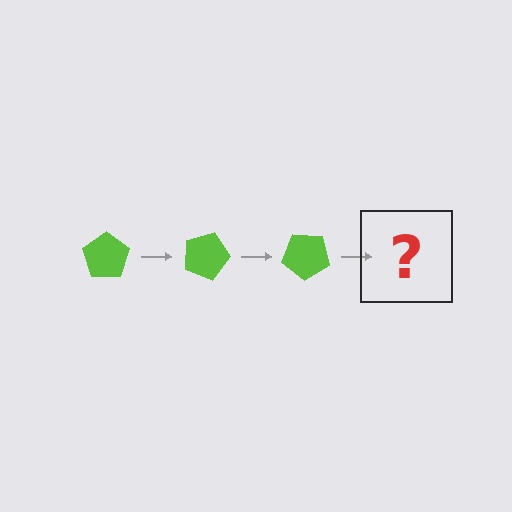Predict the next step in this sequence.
The next step is a lime pentagon rotated 60 degrees.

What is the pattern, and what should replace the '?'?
The pattern is that the pentagon rotates 20 degrees each step. The '?' should be a lime pentagon rotated 60 degrees.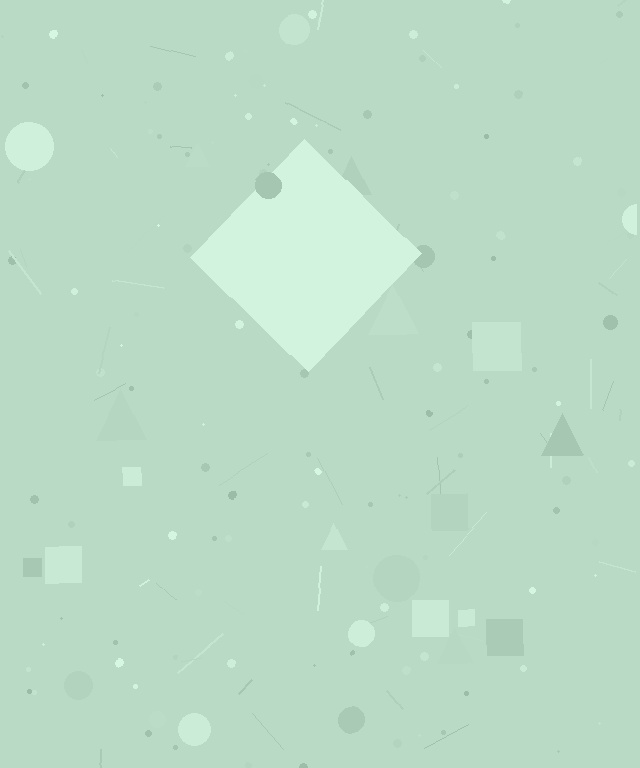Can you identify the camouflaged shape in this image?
The camouflaged shape is a diamond.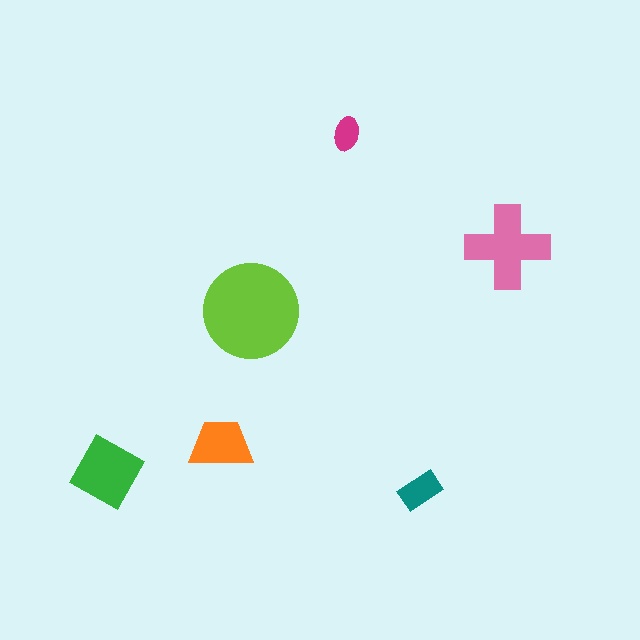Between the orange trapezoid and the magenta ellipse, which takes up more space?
The orange trapezoid.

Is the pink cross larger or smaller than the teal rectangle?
Larger.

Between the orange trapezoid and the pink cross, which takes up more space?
The pink cross.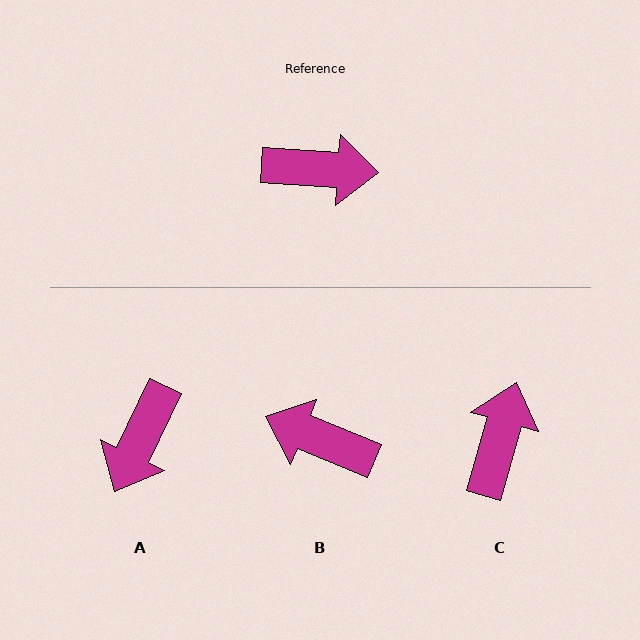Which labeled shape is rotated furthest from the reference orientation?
B, about 162 degrees away.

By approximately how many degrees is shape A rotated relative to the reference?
Approximately 112 degrees clockwise.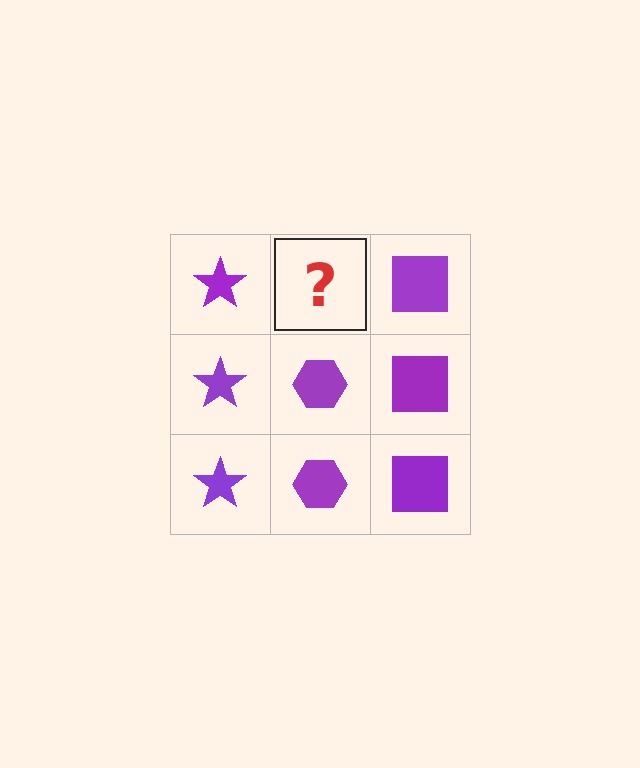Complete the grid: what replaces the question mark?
The question mark should be replaced with a purple hexagon.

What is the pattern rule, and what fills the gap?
The rule is that each column has a consistent shape. The gap should be filled with a purple hexagon.